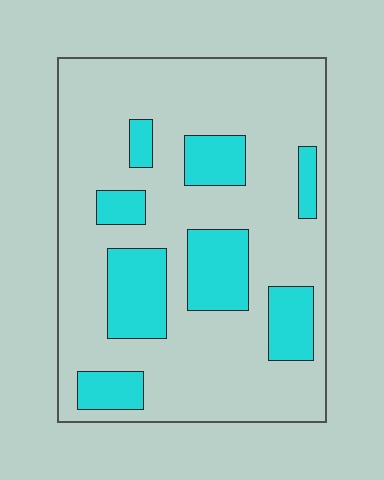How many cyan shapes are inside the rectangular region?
8.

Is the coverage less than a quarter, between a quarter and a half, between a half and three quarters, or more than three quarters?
Less than a quarter.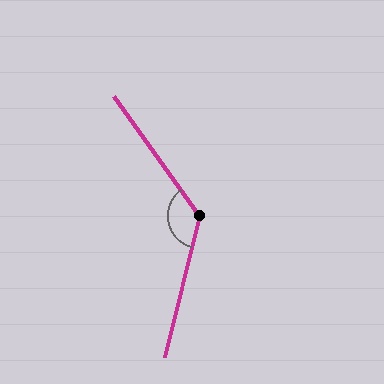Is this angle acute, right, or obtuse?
It is obtuse.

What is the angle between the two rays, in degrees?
Approximately 130 degrees.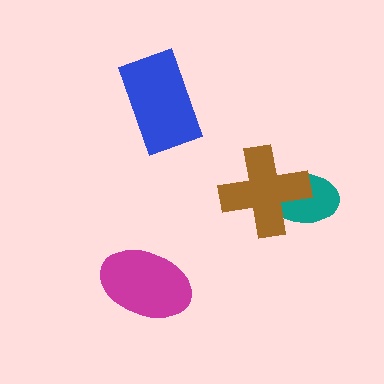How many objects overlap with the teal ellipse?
1 object overlaps with the teal ellipse.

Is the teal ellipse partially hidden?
Yes, it is partially covered by another shape.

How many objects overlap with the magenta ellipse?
0 objects overlap with the magenta ellipse.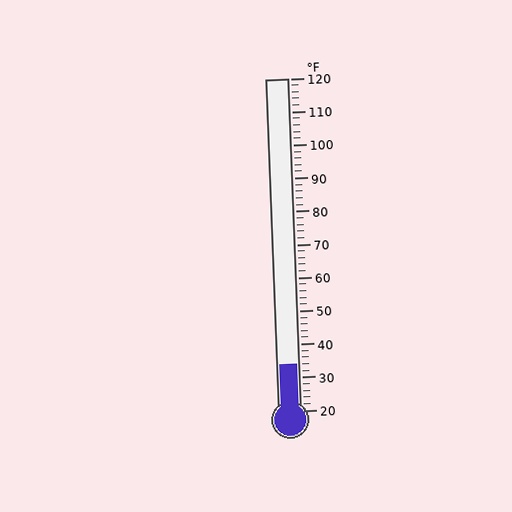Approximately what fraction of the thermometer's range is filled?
The thermometer is filled to approximately 15% of its range.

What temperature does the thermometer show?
The thermometer shows approximately 34°F.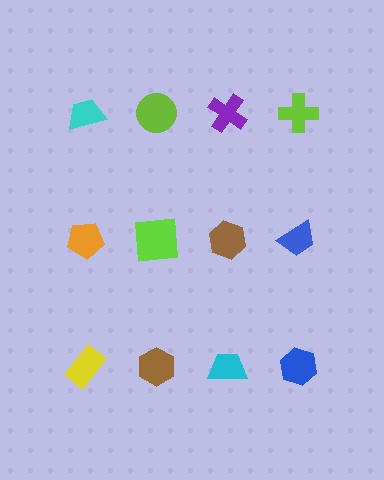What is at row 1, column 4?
A lime cross.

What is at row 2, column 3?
A brown hexagon.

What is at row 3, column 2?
A brown hexagon.